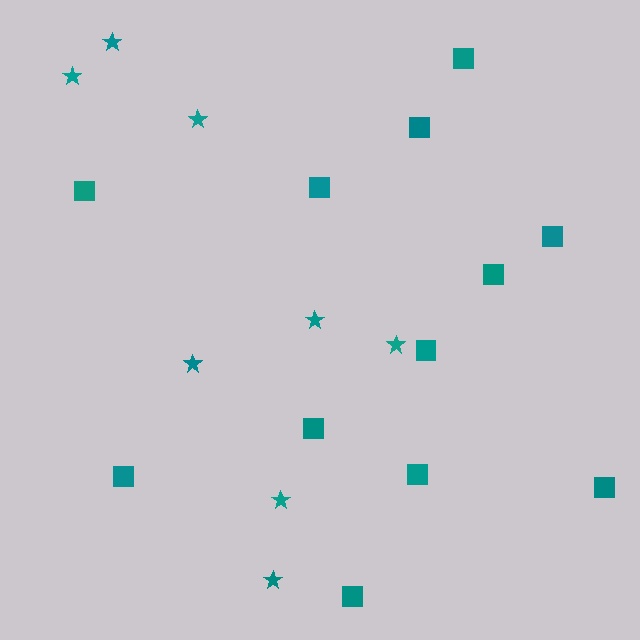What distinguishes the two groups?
There are 2 groups: one group of squares (12) and one group of stars (8).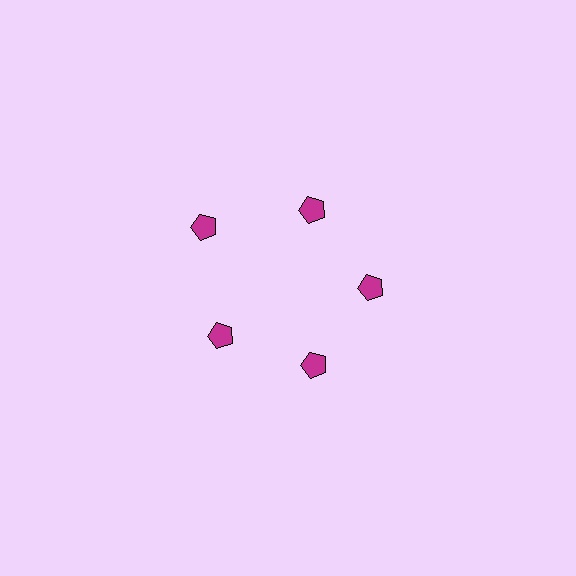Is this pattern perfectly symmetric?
No. The 5 magenta pentagons are arranged in a ring, but one element near the 10 o'clock position is pushed outward from the center, breaking the 5-fold rotational symmetry.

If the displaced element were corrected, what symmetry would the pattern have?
It would have 5-fold rotational symmetry — the pattern would map onto itself every 72 degrees.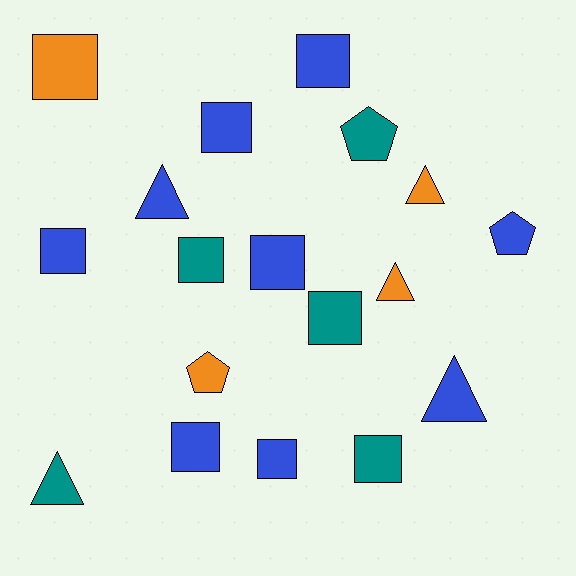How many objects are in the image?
There are 18 objects.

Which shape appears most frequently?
Square, with 10 objects.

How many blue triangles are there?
There are 2 blue triangles.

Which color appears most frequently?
Blue, with 9 objects.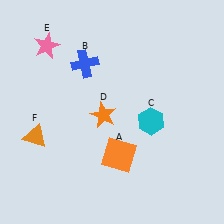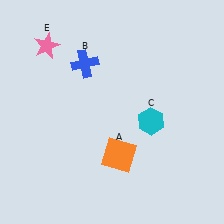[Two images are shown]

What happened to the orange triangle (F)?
The orange triangle (F) was removed in Image 2. It was in the bottom-left area of Image 1.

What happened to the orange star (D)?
The orange star (D) was removed in Image 2. It was in the bottom-left area of Image 1.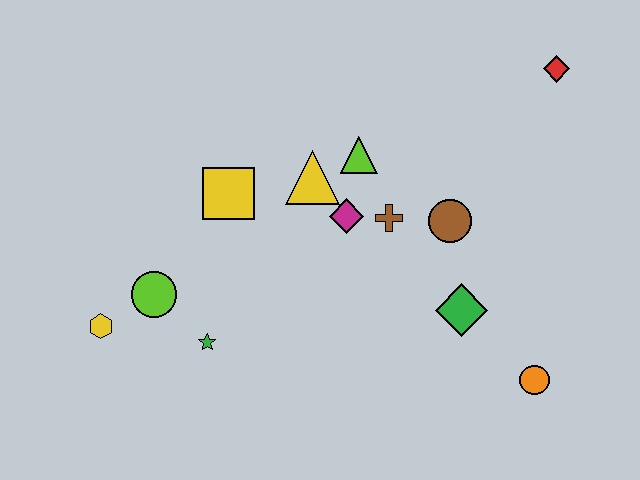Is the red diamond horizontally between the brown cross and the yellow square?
No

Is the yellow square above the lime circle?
Yes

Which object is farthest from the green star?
The red diamond is farthest from the green star.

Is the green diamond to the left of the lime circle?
No